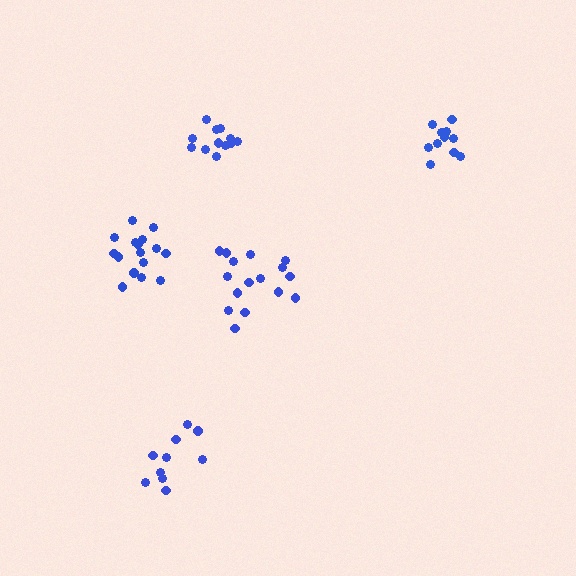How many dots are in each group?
Group 1: 11 dots, Group 2: 16 dots, Group 3: 16 dots, Group 4: 12 dots, Group 5: 10 dots (65 total).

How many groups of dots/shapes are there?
There are 5 groups.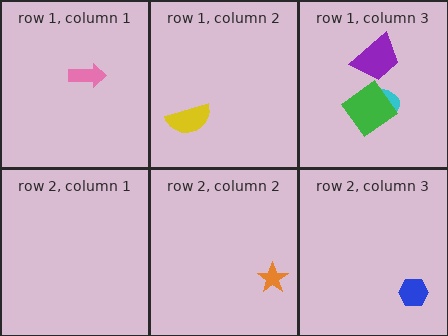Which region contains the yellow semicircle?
The row 1, column 2 region.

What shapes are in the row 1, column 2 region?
The yellow semicircle.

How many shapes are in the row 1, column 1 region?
1.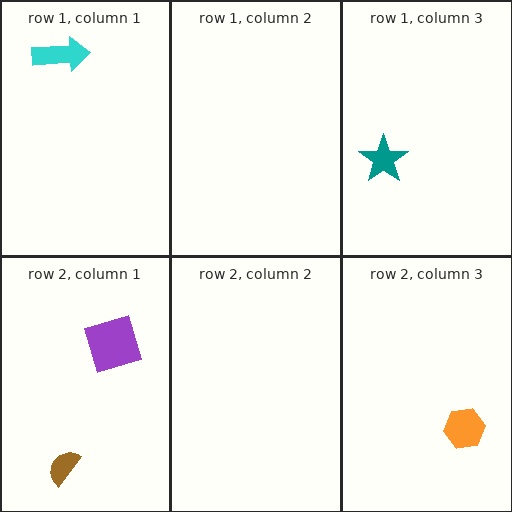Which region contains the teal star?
The row 1, column 3 region.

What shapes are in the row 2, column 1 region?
The brown semicircle, the purple square.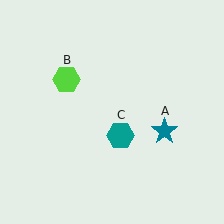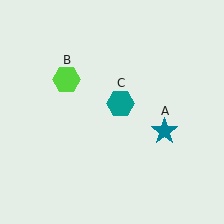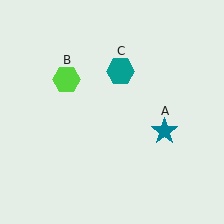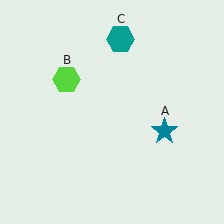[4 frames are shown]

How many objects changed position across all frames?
1 object changed position: teal hexagon (object C).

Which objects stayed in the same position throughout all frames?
Teal star (object A) and lime hexagon (object B) remained stationary.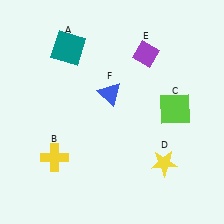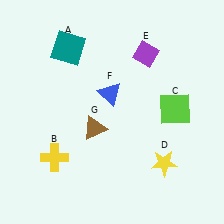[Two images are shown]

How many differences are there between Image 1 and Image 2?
There is 1 difference between the two images.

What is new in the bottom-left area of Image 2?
A brown triangle (G) was added in the bottom-left area of Image 2.